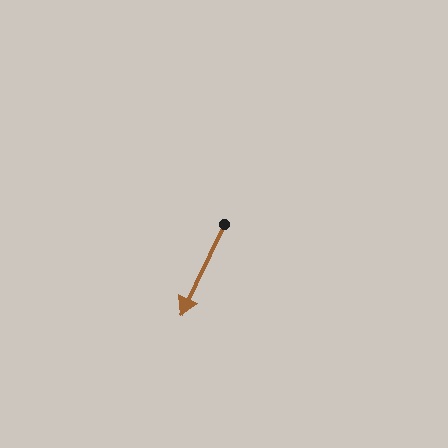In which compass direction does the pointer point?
Southwest.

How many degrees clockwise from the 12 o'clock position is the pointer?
Approximately 206 degrees.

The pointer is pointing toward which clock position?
Roughly 7 o'clock.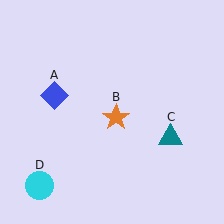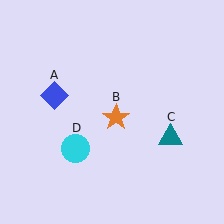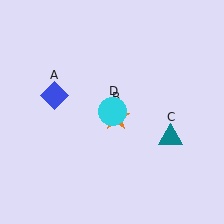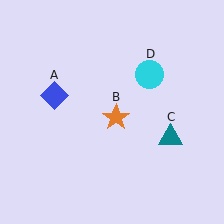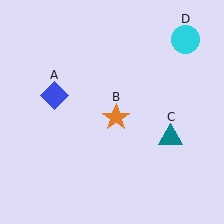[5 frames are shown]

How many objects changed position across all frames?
1 object changed position: cyan circle (object D).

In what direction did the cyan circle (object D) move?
The cyan circle (object D) moved up and to the right.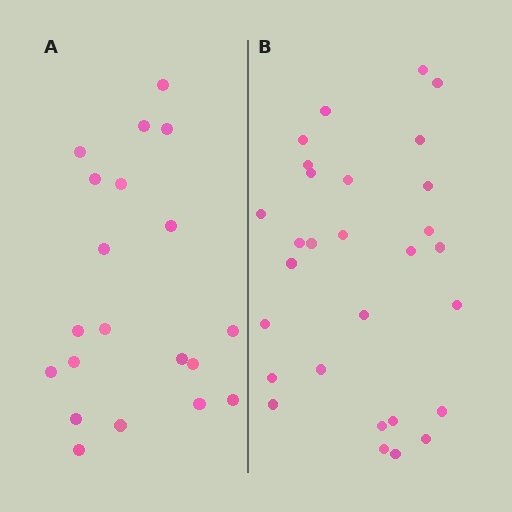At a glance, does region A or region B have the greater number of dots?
Region B (the right region) has more dots.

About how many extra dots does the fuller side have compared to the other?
Region B has roughly 8 or so more dots than region A.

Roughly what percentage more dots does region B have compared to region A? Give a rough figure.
About 45% more.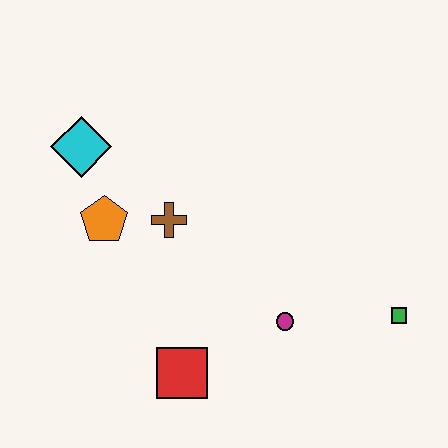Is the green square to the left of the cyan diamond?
No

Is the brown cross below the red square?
No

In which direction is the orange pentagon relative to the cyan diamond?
The orange pentagon is below the cyan diamond.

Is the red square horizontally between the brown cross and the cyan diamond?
No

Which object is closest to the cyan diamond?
The orange pentagon is closest to the cyan diamond.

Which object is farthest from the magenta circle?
The cyan diamond is farthest from the magenta circle.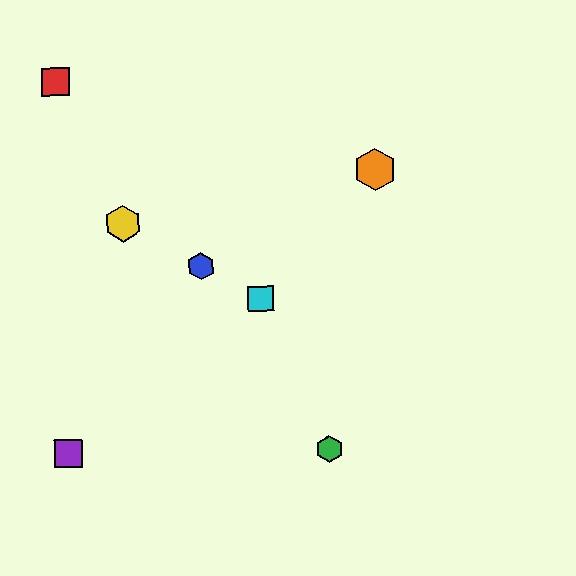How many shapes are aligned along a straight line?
3 shapes (the blue hexagon, the yellow hexagon, the cyan square) are aligned along a straight line.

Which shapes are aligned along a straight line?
The blue hexagon, the yellow hexagon, the cyan square are aligned along a straight line.